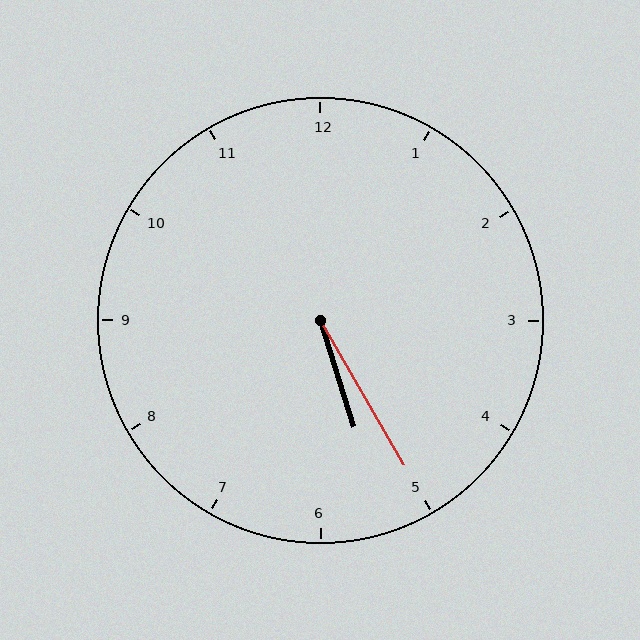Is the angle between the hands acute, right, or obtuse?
It is acute.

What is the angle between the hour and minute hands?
Approximately 12 degrees.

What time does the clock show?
5:25.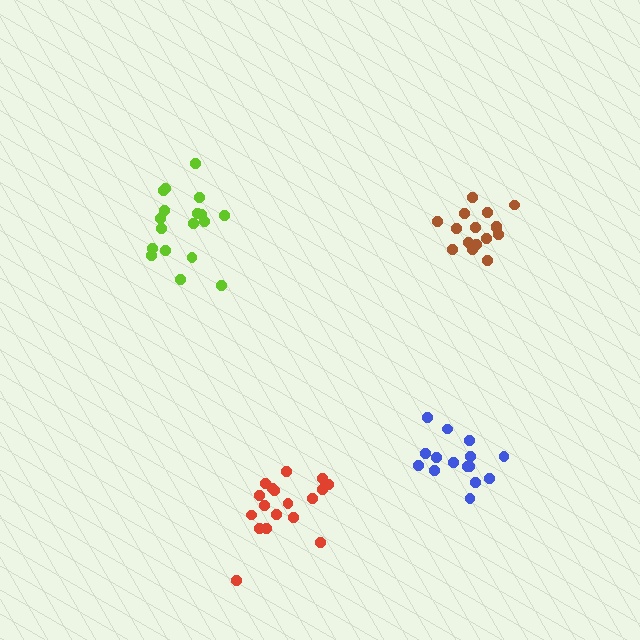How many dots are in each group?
Group 1: 16 dots, Group 2: 18 dots, Group 3: 18 dots, Group 4: 15 dots (67 total).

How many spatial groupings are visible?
There are 4 spatial groupings.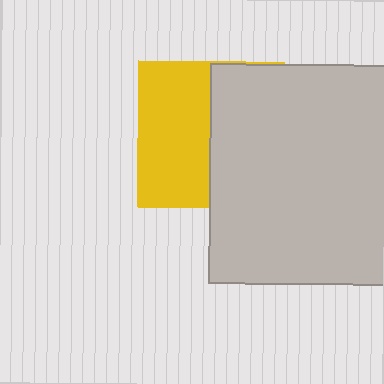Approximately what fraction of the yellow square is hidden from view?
Roughly 50% of the yellow square is hidden behind the light gray square.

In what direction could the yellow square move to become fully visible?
The yellow square could move left. That would shift it out from behind the light gray square entirely.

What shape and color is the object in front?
The object in front is a light gray square.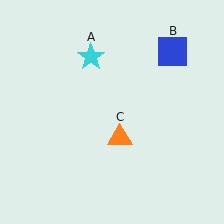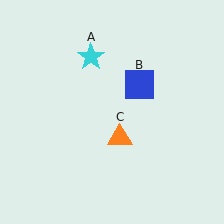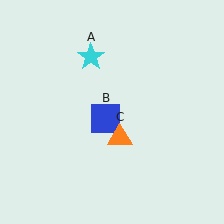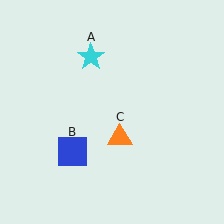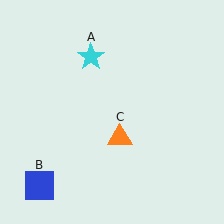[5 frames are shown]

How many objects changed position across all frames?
1 object changed position: blue square (object B).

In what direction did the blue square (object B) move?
The blue square (object B) moved down and to the left.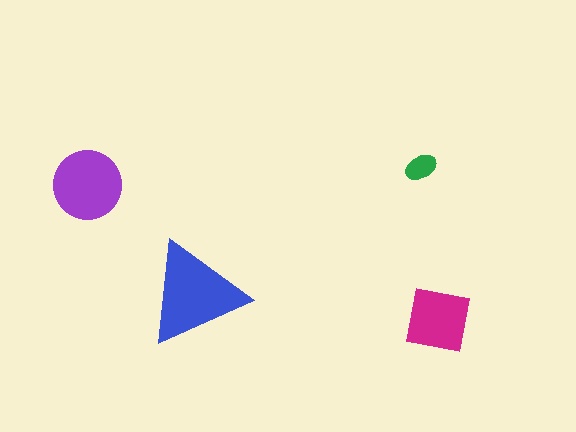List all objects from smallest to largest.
The green ellipse, the magenta square, the purple circle, the blue triangle.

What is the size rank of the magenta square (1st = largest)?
3rd.